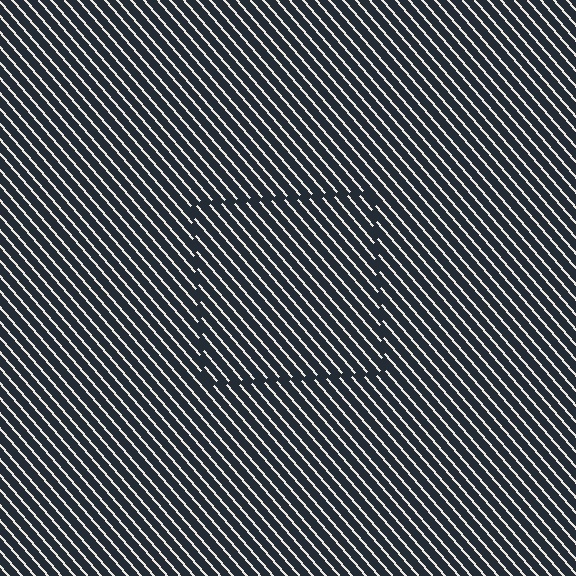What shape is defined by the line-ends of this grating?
An illusory square. The interior of the shape contains the same grating, shifted by half a period — the contour is defined by the phase discontinuity where line-ends from the inner and outer gratings abut.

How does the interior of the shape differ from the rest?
The interior of the shape contains the same grating, shifted by half a period — the contour is defined by the phase discontinuity where line-ends from the inner and outer gratings abut.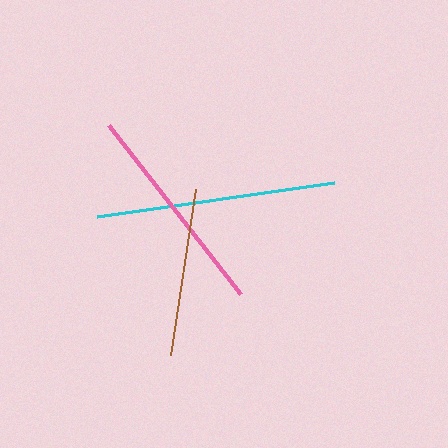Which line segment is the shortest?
The brown line is the shortest at approximately 168 pixels.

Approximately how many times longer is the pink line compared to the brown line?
The pink line is approximately 1.3 times the length of the brown line.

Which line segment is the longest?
The cyan line is the longest at approximately 239 pixels.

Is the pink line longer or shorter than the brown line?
The pink line is longer than the brown line.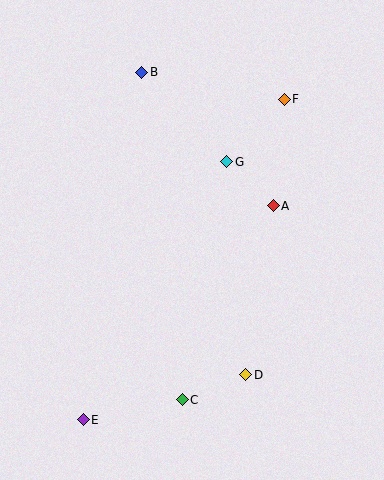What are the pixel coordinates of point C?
Point C is at (182, 400).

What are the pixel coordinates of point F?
Point F is at (284, 99).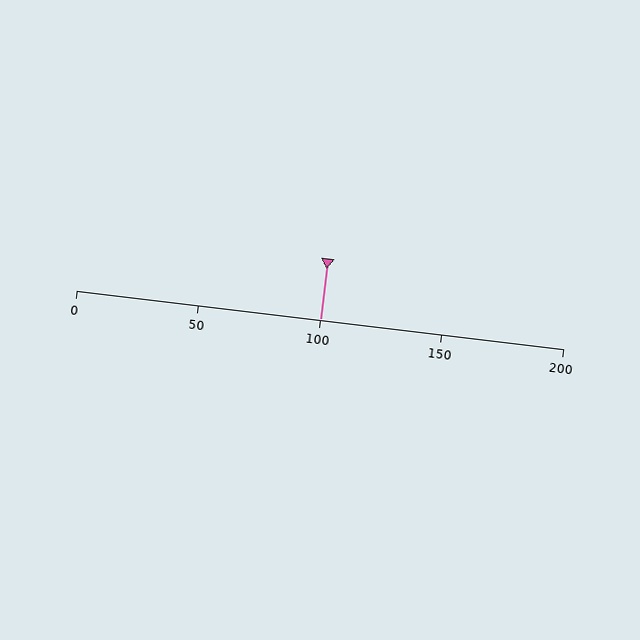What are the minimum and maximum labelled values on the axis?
The axis runs from 0 to 200.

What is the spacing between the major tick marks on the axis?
The major ticks are spaced 50 apart.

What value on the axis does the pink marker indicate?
The marker indicates approximately 100.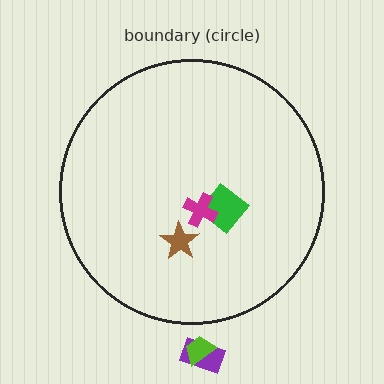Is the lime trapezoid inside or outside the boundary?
Outside.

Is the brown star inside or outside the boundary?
Inside.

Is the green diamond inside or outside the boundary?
Inside.